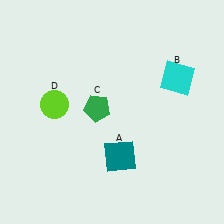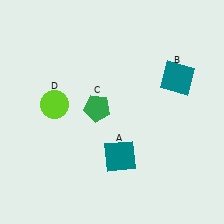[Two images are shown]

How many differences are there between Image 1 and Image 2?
There is 1 difference between the two images.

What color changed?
The square (B) changed from cyan in Image 1 to teal in Image 2.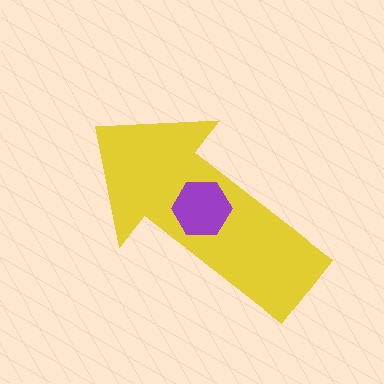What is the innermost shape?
The purple hexagon.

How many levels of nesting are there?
2.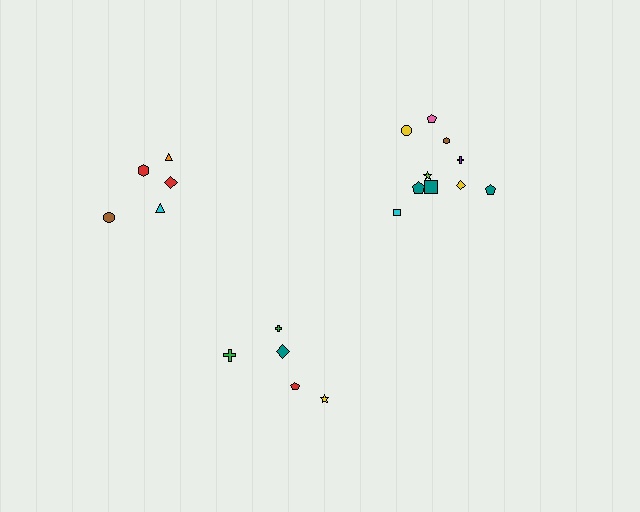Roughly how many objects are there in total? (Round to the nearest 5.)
Roughly 20 objects in total.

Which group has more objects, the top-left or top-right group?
The top-right group.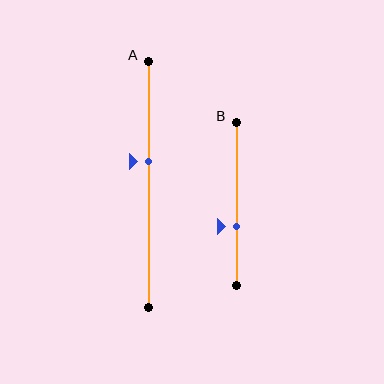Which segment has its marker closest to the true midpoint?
Segment A has its marker closest to the true midpoint.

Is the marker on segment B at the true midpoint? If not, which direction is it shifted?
No, the marker on segment B is shifted downward by about 14% of the segment length.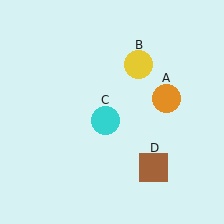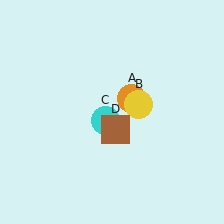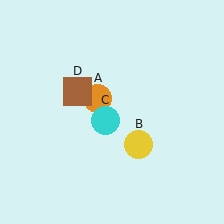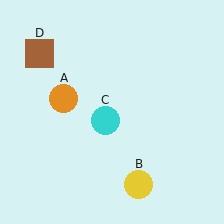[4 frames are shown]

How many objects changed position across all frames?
3 objects changed position: orange circle (object A), yellow circle (object B), brown square (object D).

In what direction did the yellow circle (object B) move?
The yellow circle (object B) moved down.